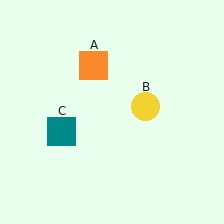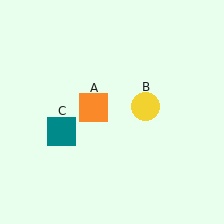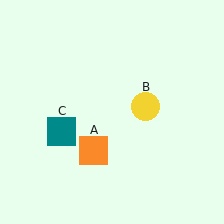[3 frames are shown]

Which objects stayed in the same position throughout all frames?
Yellow circle (object B) and teal square (object C) remained stationary.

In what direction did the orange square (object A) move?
The orange square (object A) moved down.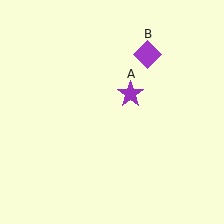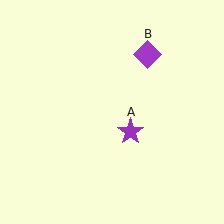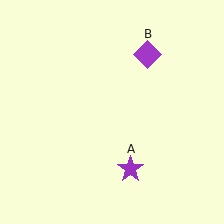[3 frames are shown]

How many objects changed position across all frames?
1 object changed position: purple star (object A).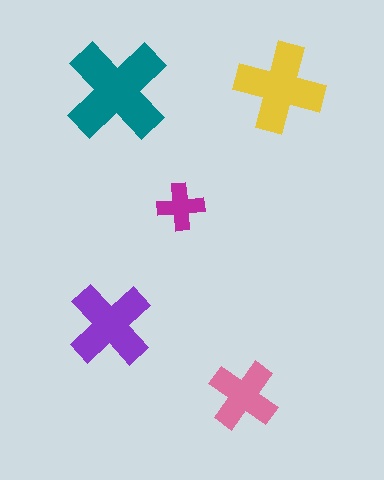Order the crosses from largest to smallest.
the teal one, the yellow one, the purple one, the pink one, the magenta one.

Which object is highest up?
The yellow cross is topmost.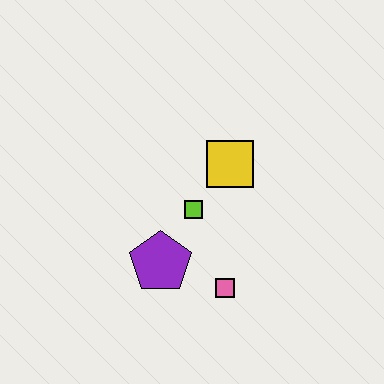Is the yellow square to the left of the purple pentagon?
No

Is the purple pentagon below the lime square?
Yes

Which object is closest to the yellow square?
The lime square is closest to the yellow square.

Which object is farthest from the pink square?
The yellow square is farthest from the pink square.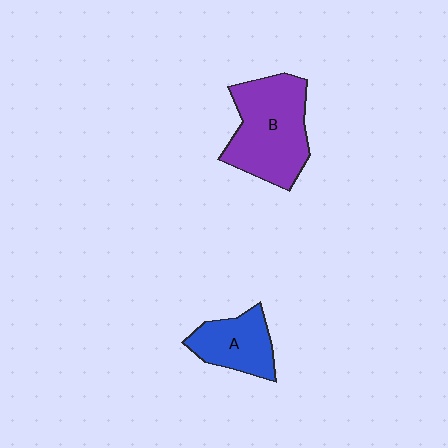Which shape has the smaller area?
Shape A (blue).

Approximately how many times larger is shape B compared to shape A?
Approximately 1.8 times.